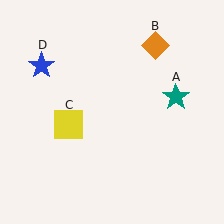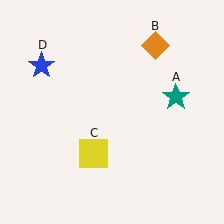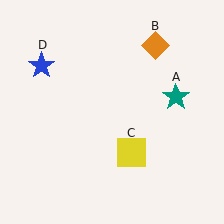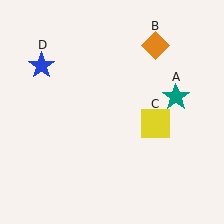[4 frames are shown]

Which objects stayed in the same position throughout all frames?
Teal star (object A) and orange diamond (object B) and blue star (object D) remained stationary.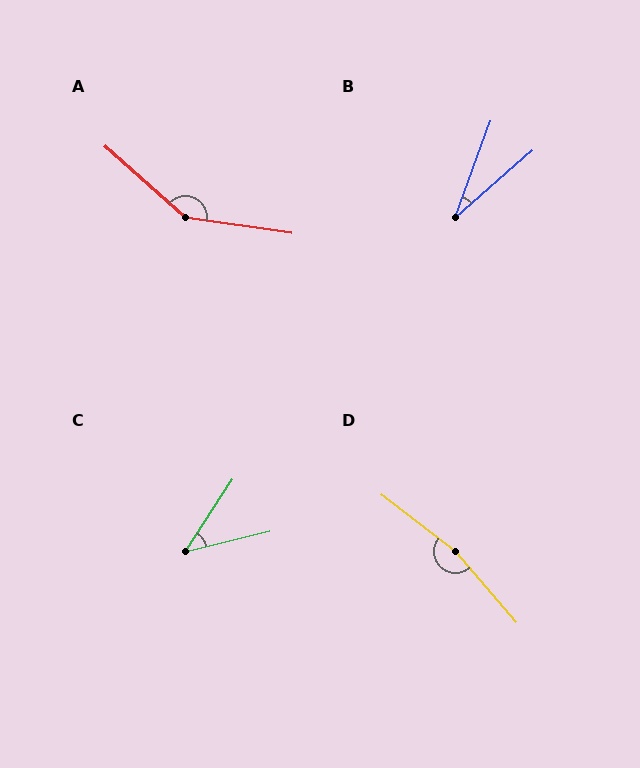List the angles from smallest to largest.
B (29°), C (43°), A (147°), D (169°).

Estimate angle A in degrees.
Approximately 147 degrees.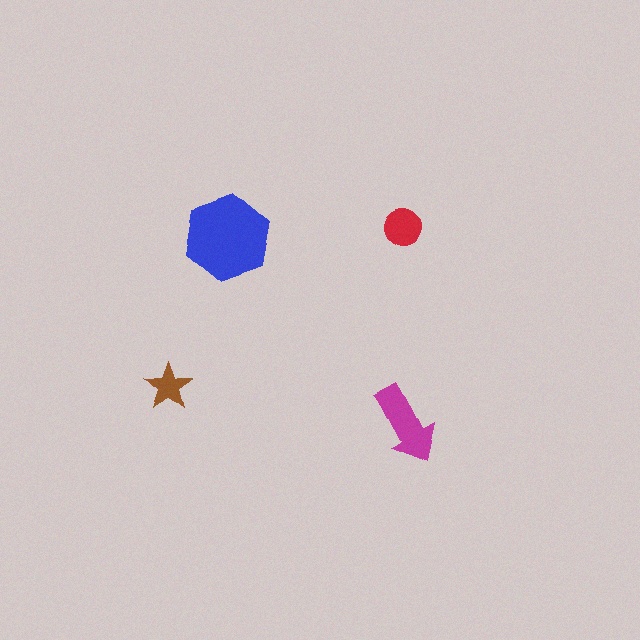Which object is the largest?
The blue hexagon.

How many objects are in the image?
There are 4 objects in the image.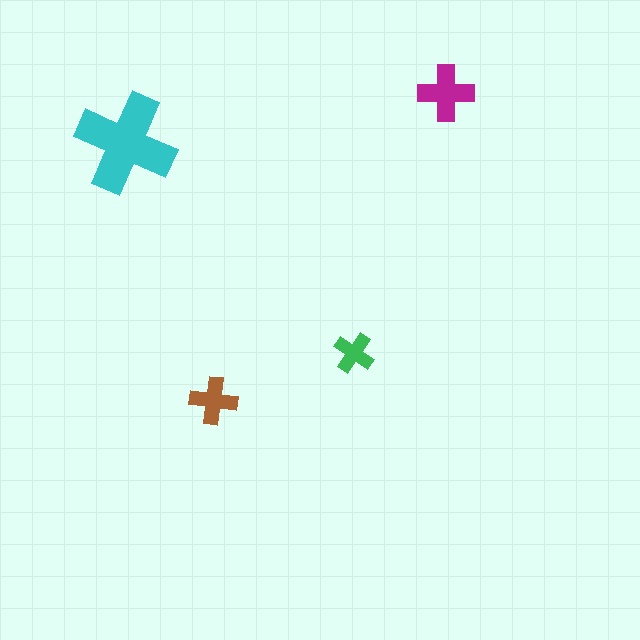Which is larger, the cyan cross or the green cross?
The cyan one.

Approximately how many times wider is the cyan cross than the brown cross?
About 2 times wider.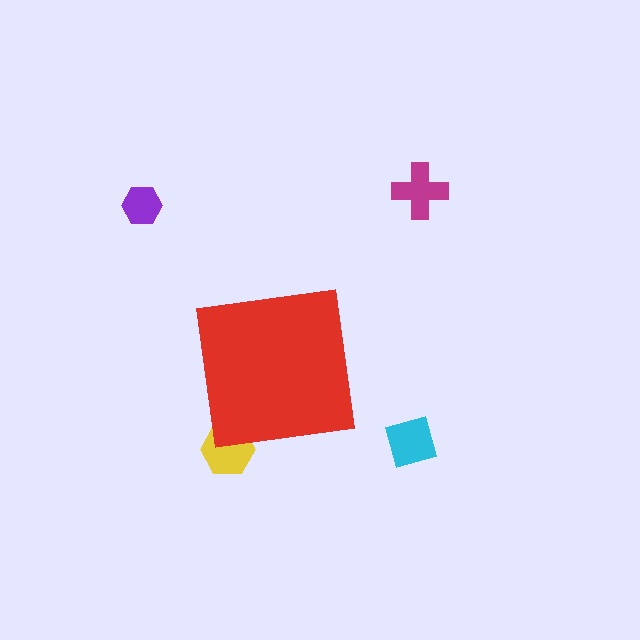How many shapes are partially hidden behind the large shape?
1 shape is partially hidden.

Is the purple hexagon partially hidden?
No, the purple hexagon is fully visible.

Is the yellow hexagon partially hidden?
Yes, the yellow hexagon is partially hidden behind the red square.